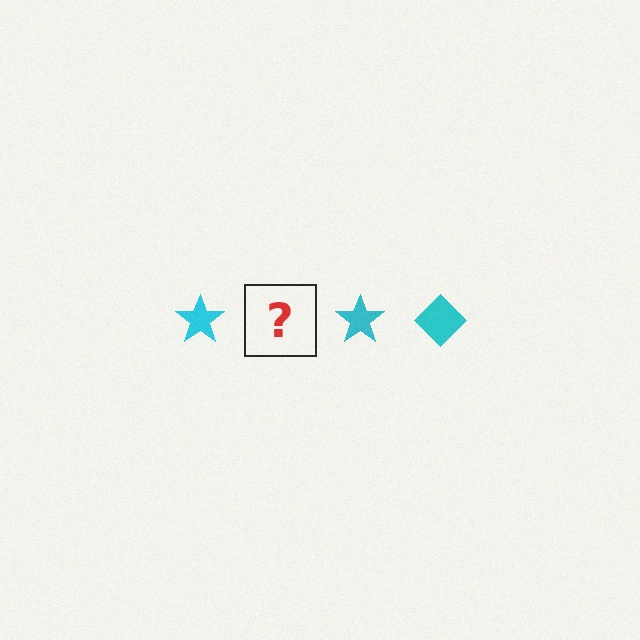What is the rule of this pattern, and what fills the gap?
The rule is that the pattern cycles through star, diamond shapes in cyan. The gap should be filled with a cyan diamond.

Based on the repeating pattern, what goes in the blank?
The blank should be a cyan diamond.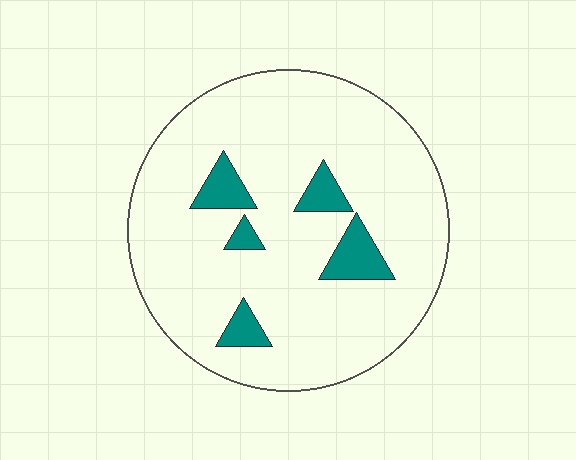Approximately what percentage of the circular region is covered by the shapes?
Approximately 10%.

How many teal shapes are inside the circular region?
5.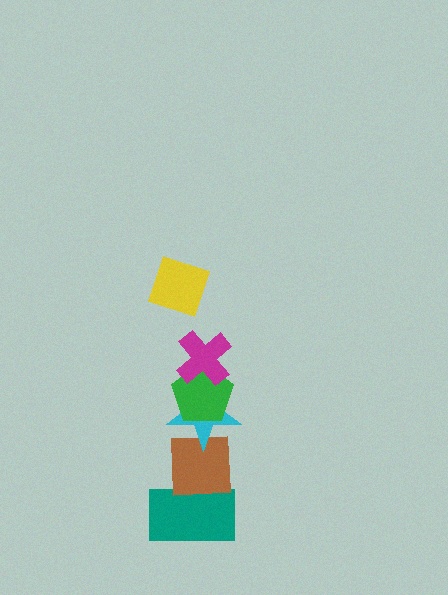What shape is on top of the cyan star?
The green pentagon is on top of the cyan star.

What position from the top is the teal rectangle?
The teal rectangle is 6th from the top.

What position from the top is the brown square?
The brown square is 5th from the top.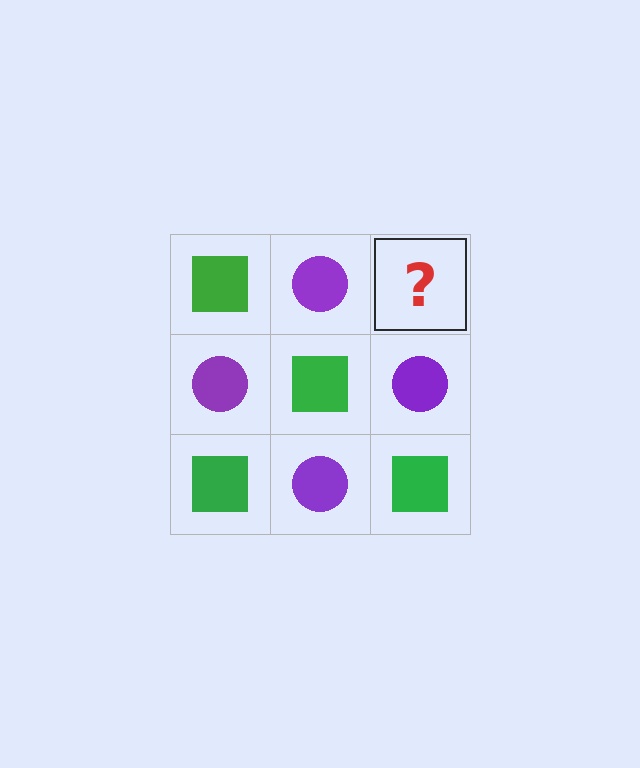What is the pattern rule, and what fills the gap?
The rule is that it alternates green square and purple circle in a checkerboard pattern. The gap should be filled with a green square.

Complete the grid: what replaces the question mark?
The question mark should be replaced with a green square.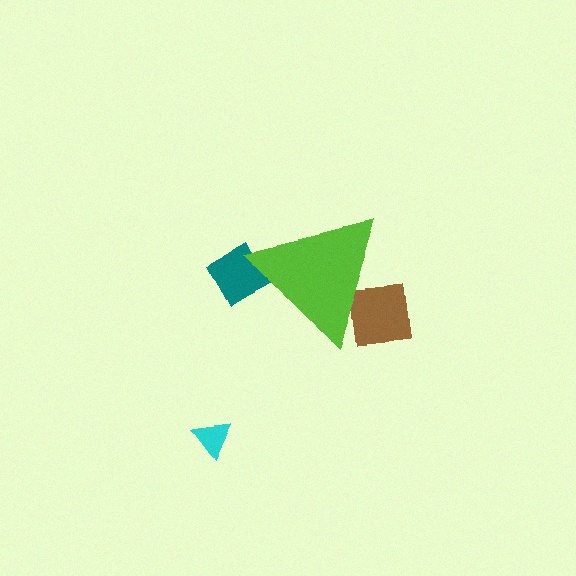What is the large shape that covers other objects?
A lime triangle.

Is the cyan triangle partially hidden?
No, the cyan triangle is fully visible.